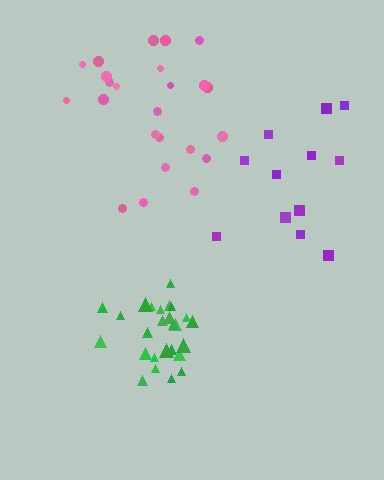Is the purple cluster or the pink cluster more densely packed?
Pink.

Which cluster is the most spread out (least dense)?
Purple.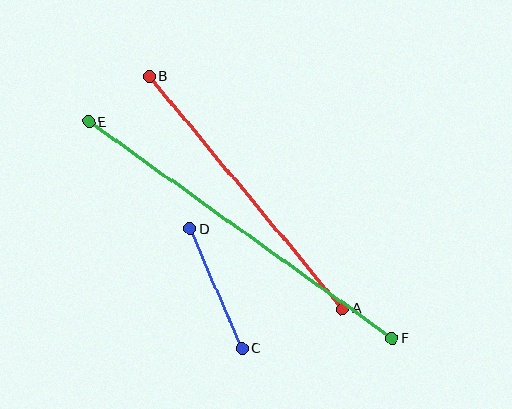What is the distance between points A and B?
The distance is approximately 303 pixels.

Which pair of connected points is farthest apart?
Points E and F are farthest apart.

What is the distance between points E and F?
The distance is approximately 373 pixels.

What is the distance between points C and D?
The distance is approximately 130 pixels.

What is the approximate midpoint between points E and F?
The midpoint is at approximately (241, 230) pixels.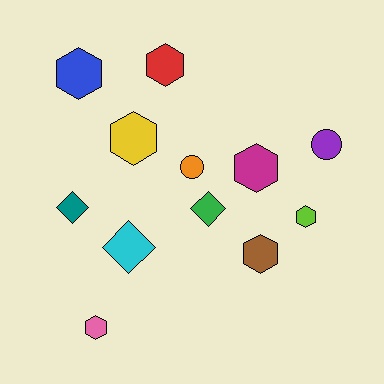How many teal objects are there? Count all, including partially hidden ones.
There is 1 teal object.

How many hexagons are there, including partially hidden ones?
There are 7 hexagons.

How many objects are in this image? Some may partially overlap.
There are 12 objects.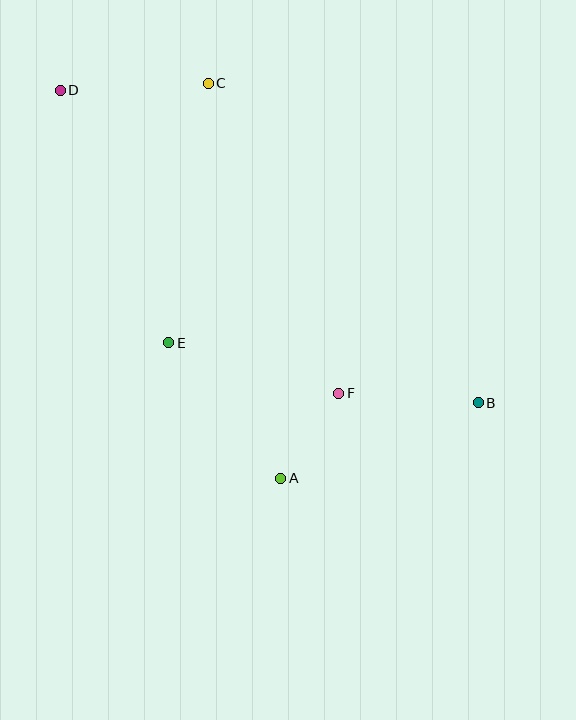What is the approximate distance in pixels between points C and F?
The distance between C and F is approximately 336 pixels.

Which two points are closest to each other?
Points A and F are closest to each other.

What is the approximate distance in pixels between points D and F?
The distance between D and F is approximately 411 pixels.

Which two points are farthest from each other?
Points B and D are farthest from each other.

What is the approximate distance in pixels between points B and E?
The distance between B and E is approximately 315 pixels.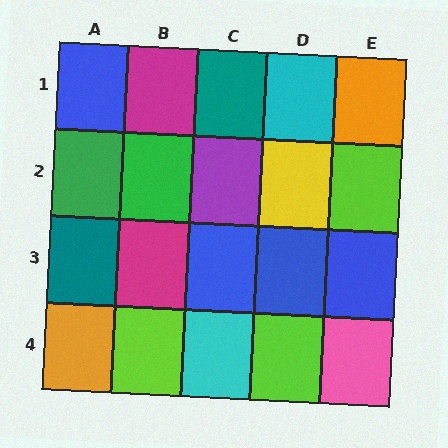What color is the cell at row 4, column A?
Orange.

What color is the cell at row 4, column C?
Cyan.